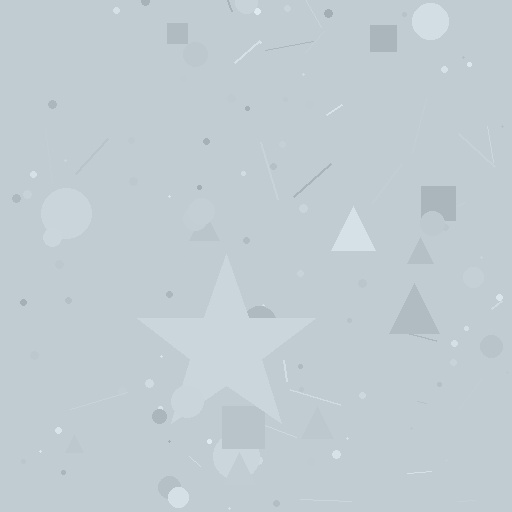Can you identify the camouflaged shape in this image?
The camouflaged shape is a star.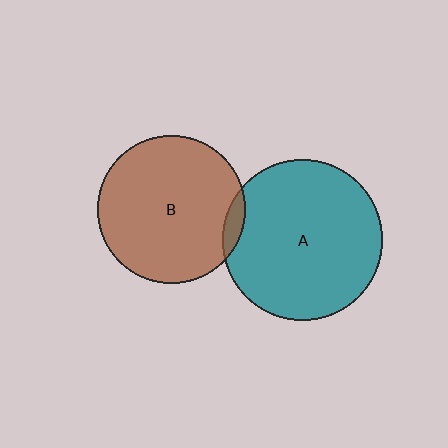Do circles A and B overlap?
Yes.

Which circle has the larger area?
Circle A (teal).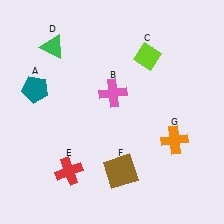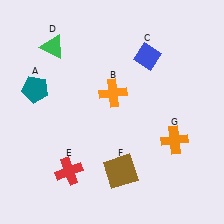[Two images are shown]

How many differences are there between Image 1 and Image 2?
There are 2 differences between the two images.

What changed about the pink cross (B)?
In Image 1, B is pink. In Image 2, it changed to orange.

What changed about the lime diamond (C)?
In Image 1, C is lime. In Image 2, it changed to blue.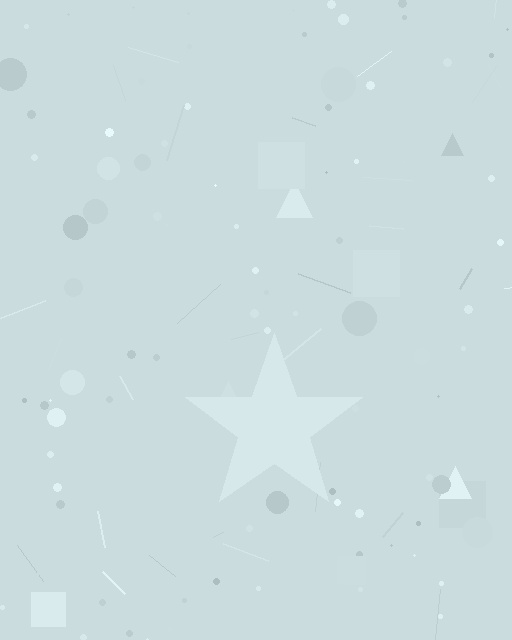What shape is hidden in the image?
A star is hidden in the image.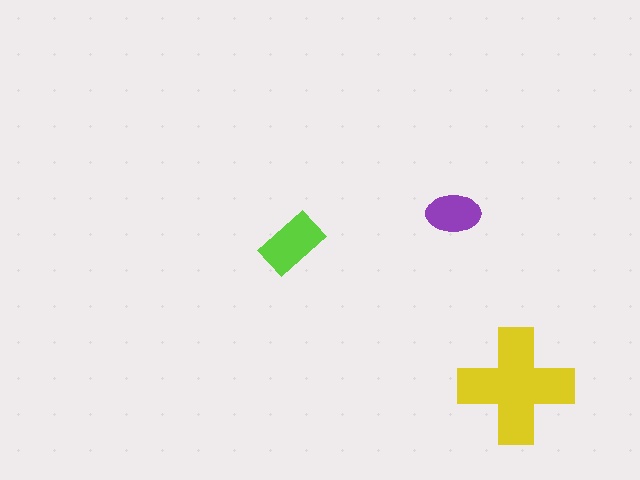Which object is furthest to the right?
The yellow cross is rightmost.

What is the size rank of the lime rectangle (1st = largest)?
2nd.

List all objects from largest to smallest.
The yellow cross, the lime rectangle, the purple ellipse.